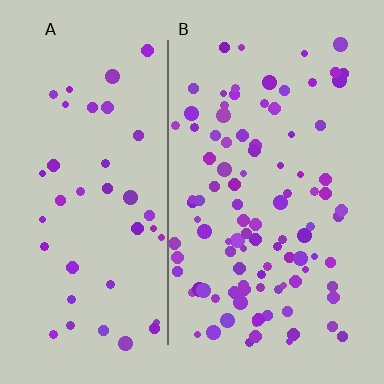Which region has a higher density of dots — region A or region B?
B (the right).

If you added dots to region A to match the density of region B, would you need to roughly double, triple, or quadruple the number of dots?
Approximately double.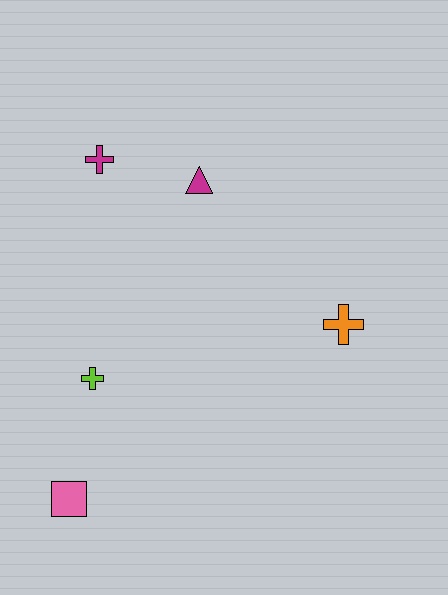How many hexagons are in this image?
There are no hexagons.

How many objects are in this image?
There are 5 objects.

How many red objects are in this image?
There are no red objects.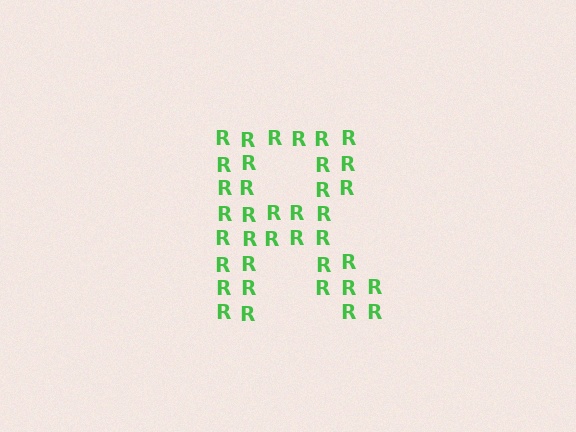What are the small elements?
The small elements are letter R's.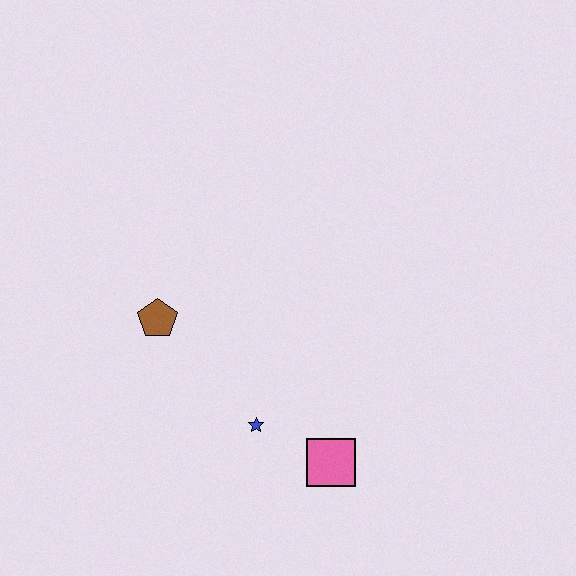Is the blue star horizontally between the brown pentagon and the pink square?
Yes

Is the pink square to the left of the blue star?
No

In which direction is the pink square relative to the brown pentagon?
The pink square is to the right of the brown pentagon.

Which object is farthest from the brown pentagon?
The pink square is farthest from the brown pentagon.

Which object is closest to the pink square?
The blue star is closest to the pink square.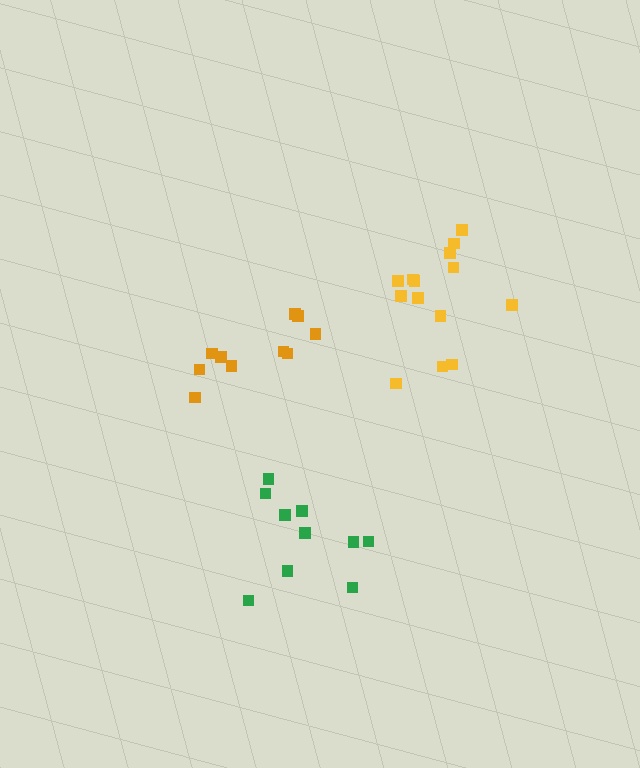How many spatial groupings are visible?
There are 3 spatial groupings.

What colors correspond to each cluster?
The clusters are colored: green, yellow, orange.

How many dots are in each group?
Group 1: 10 dots, Group 2: 14 dots, Group 3: 11 dots (35 total).